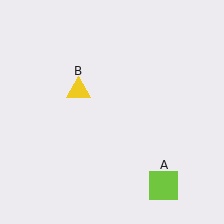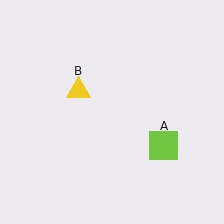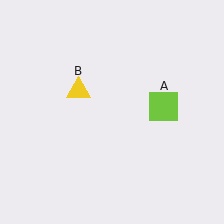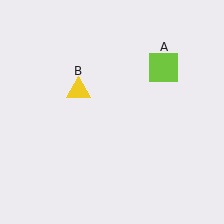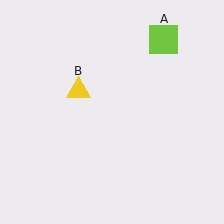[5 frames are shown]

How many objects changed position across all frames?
1 object changed position: lime square (object A).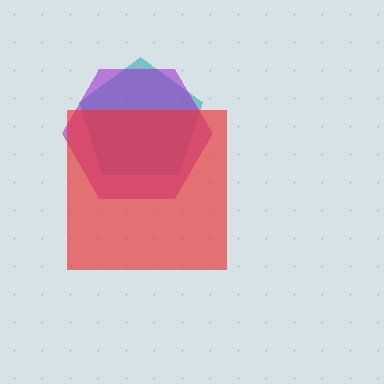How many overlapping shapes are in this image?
There are 3 overlapping shapes in the image.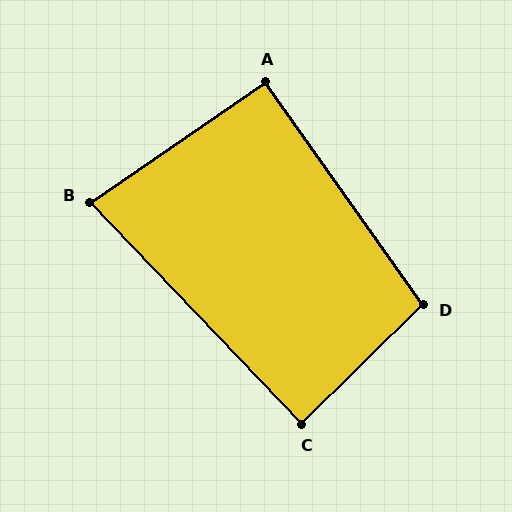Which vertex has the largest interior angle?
D, at approximately 99 degrees.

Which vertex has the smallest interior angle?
B, at approximately 81 degrees.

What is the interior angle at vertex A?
Approximately 91 degrees (approximately right).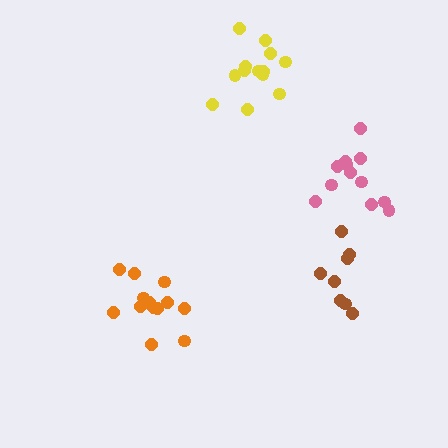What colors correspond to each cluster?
The clusters are colored: orange, yellow, brown, pink.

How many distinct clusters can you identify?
There are 4 distinct clusters.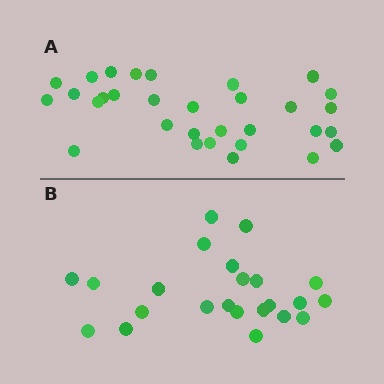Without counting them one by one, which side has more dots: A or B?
Region A (the top region) has more dots.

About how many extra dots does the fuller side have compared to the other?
Region A has roughly 8 or so more dots than region B.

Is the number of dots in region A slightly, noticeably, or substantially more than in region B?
Region A has noticeably more, but not dramatically so. The ratio is roughly 1.3 to 1.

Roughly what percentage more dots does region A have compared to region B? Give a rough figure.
About 35% more.